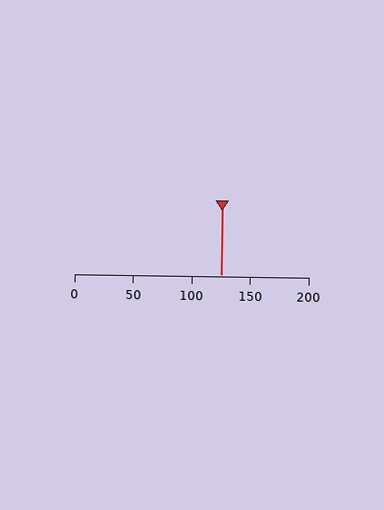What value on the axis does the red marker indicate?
The marker indicates approximately 125.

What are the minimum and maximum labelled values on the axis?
The axis runs from 0 to 200.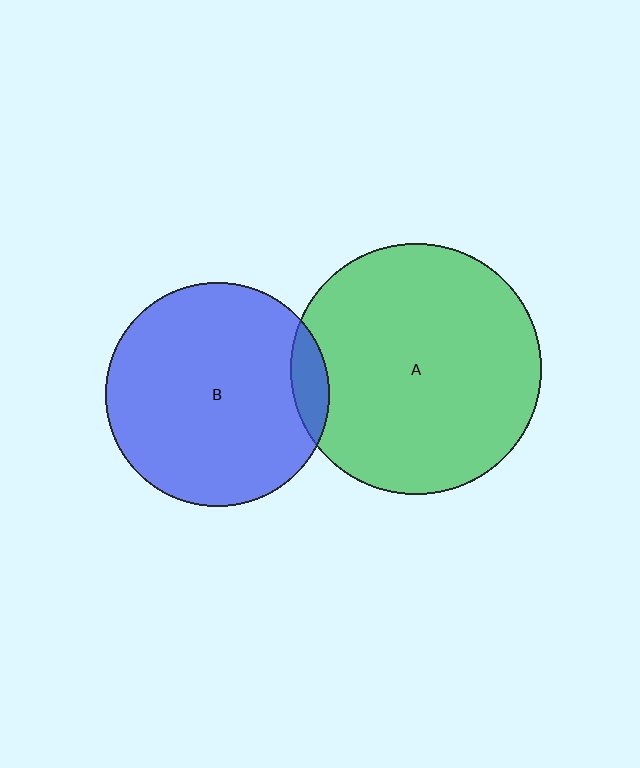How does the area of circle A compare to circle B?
Approximately 1.3 times.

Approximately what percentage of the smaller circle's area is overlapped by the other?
Approximately 10%.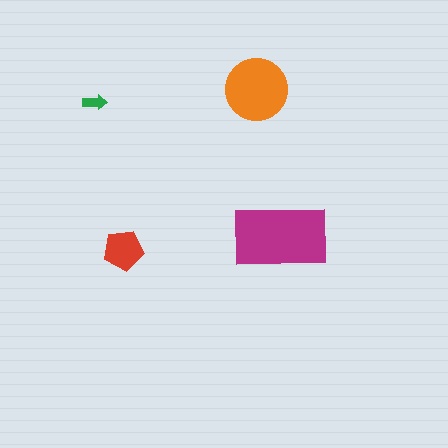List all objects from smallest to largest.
The green arrow, the red pentagon, the orange circle, the magenta rectangle.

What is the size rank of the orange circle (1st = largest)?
2nd.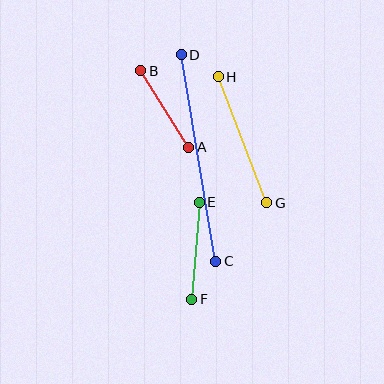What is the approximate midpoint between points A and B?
The midpoint is at approximately (165, 109) pixels.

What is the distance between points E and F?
The distance is approximately 97 pixels.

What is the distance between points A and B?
The distance is approximately 90 pixels.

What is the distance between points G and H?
The distance is approximately 135 pixels.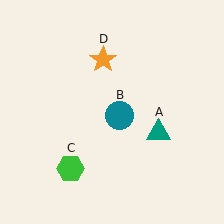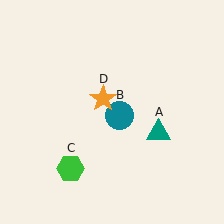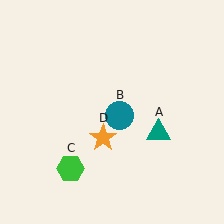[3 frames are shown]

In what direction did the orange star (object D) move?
The orange star (object D) moved down.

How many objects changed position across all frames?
1 object changed position: orange star (object D).